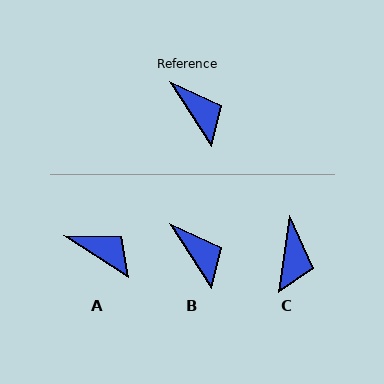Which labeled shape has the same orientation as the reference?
B.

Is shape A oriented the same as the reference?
No, it is off by about 24 degrees.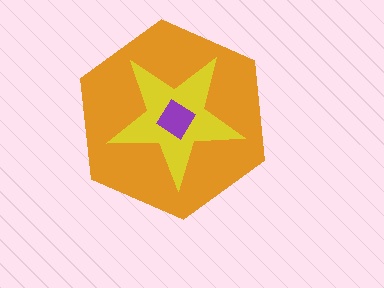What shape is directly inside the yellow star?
The purple diamond.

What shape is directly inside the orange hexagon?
The yellow star.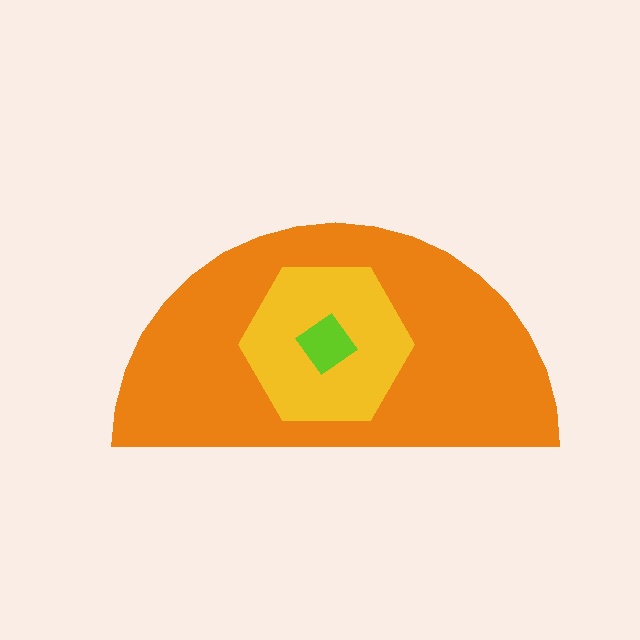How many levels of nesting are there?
3.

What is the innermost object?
The lime diamond.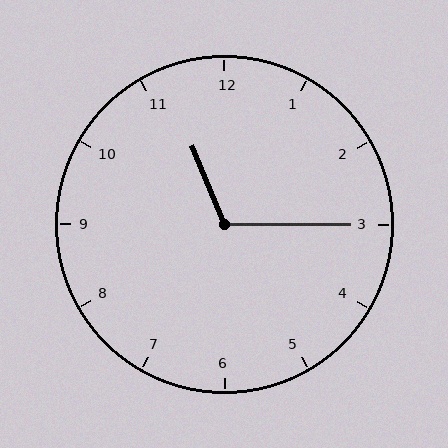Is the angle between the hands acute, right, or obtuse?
It is obtuse.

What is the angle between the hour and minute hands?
Approximately 112 degrees.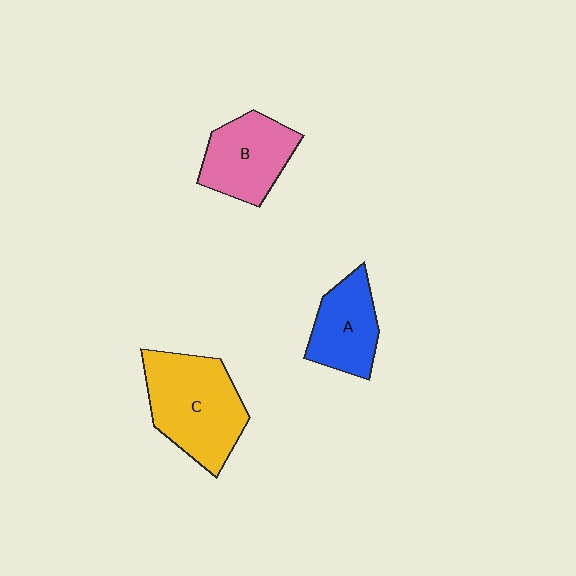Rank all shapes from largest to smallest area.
From largest to smallest: C (yellow), B (pink), A (blue).